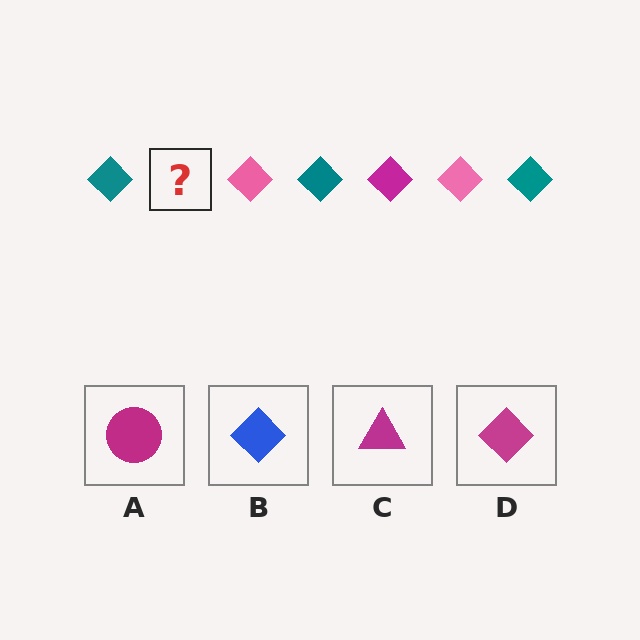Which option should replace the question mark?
Option D.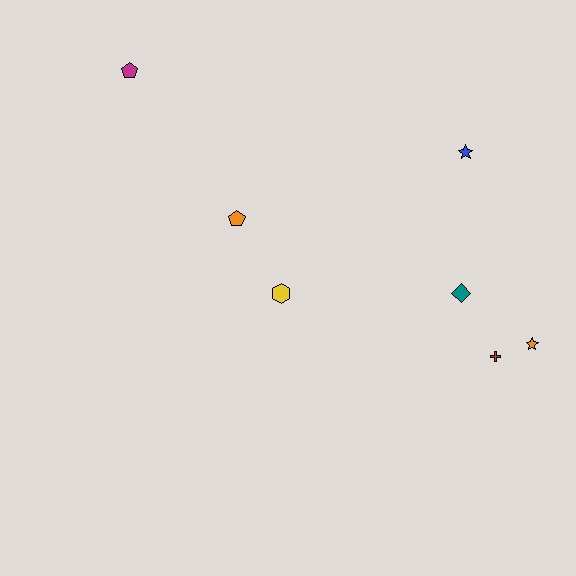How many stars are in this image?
There are 2 stars.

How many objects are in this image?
There are 7 objects.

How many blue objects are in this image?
There is 1 blue object.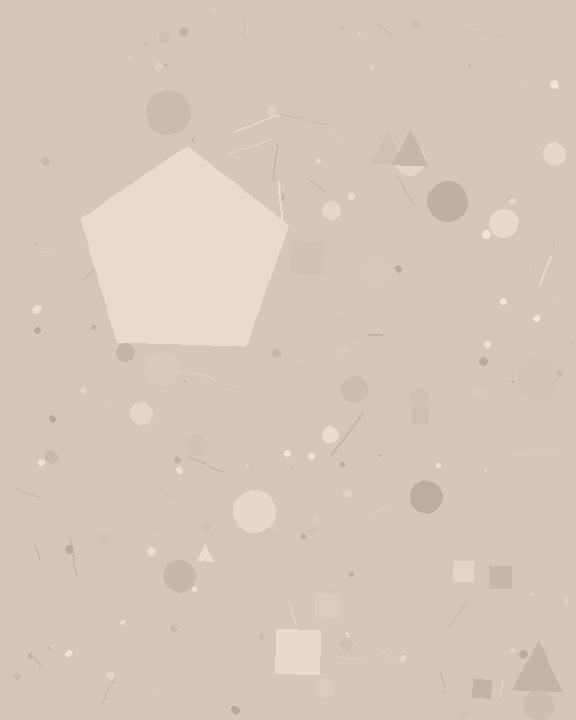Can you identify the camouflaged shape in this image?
The camouflaged shape is a pentagon.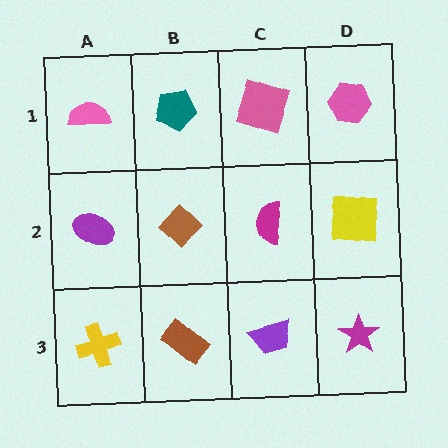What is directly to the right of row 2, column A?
A brown diamond.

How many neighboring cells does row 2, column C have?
4.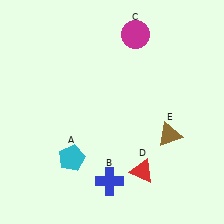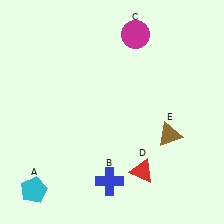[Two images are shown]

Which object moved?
The cyan pentagon (A) moved left.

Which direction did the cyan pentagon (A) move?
The cyan pentagon (A) moved left.